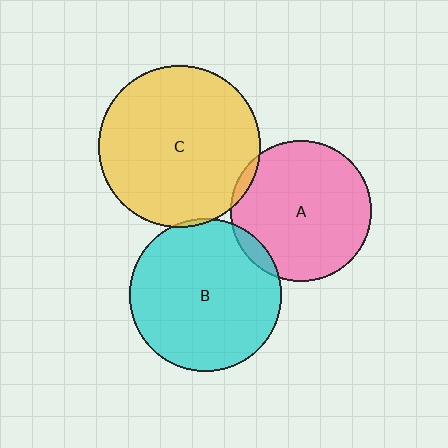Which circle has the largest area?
Circle C (yellow).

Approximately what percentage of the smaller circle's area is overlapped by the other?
Approximately 5%.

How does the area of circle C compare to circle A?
Approximately 1.3 times.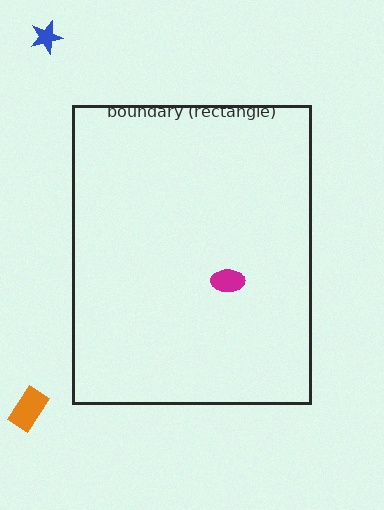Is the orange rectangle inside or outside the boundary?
Outside.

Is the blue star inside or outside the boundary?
Outside.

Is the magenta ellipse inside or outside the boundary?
Inside.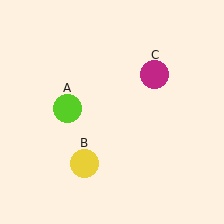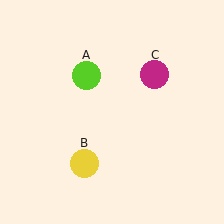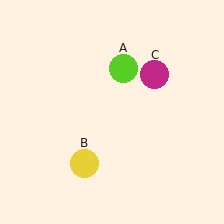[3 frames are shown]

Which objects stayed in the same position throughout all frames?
Yellow circle (object B) and magenta circle (object C) remained stationary.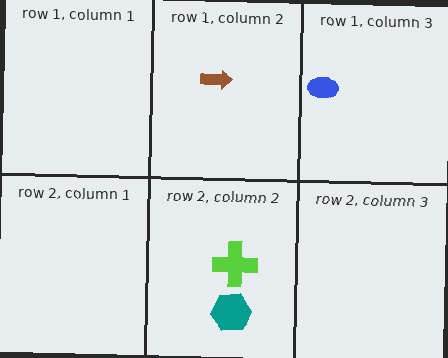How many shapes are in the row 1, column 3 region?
1.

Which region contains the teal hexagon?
The row 2, column 2 region.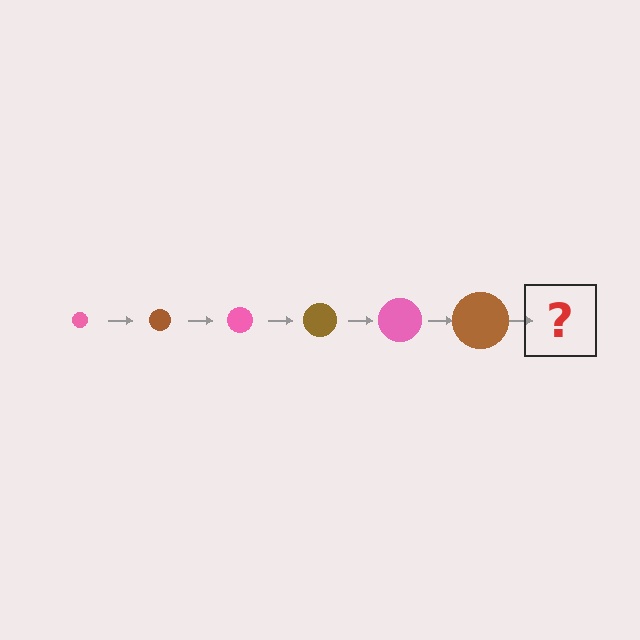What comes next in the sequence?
The next element should be a pink circle, larger than the previous one.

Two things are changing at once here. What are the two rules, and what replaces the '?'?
The two rules are that the circle grows larger each step and the color cycles through pink and brown. The '?' should be a pink circle, larger than the previous one.